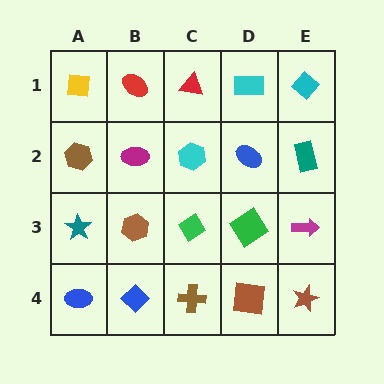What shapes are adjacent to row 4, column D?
A green diamond (row 3, column D), a brown cross (row 4, column C), a brown star (row 4, column E).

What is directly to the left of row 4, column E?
A brown square.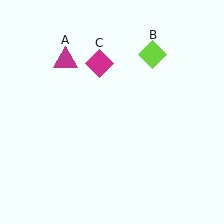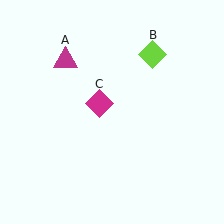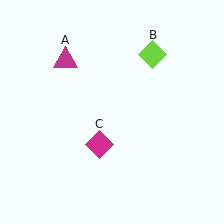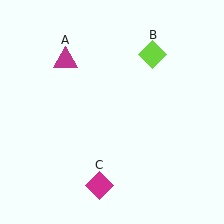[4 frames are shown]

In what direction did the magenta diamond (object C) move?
The magenta diamond (object C) moved down.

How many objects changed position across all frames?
1 object changed position: magenta diamond (object C).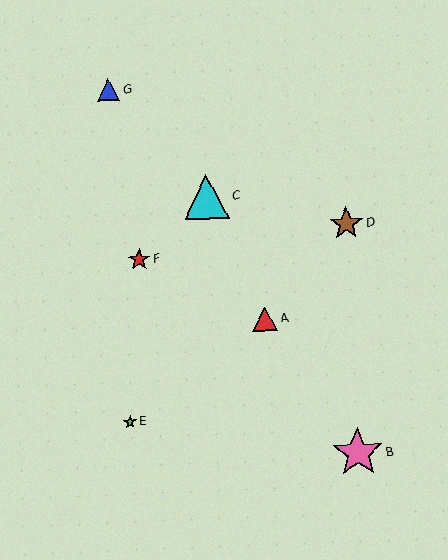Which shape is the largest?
The pink star (labeled B) is the largest.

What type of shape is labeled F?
Shape F is a red star.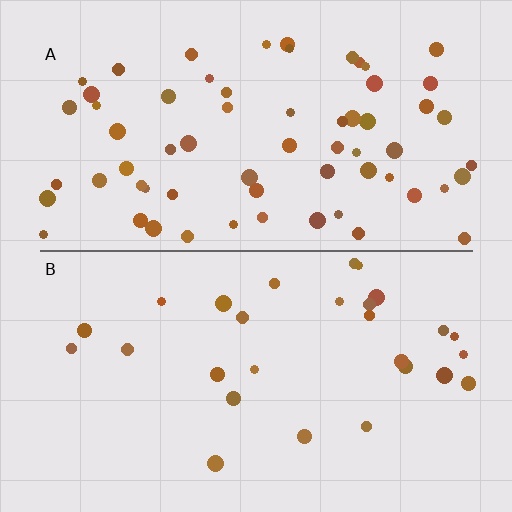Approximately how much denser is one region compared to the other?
Approximately 2.4× — region A over region B.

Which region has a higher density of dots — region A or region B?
A (the top).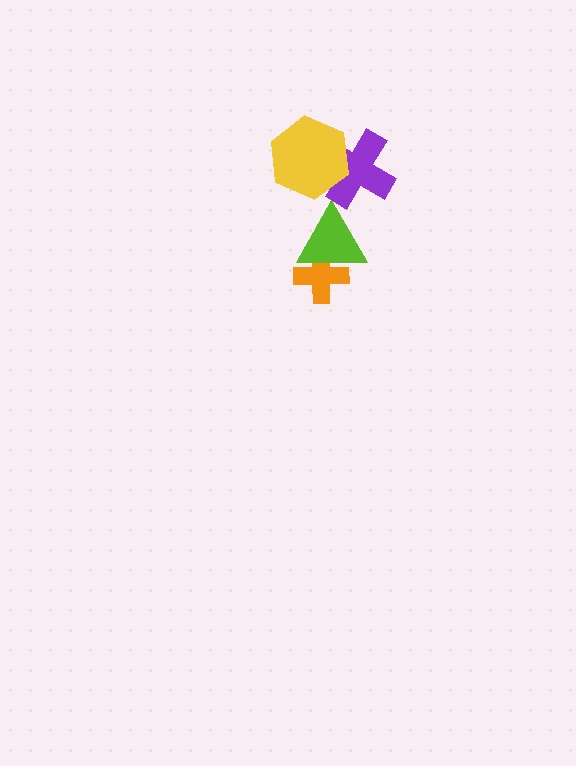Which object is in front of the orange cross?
The lime triangle is in front of the orange cross.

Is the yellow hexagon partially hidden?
No, no other shape covers it.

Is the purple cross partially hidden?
Yes, it is partially covered by another shape.